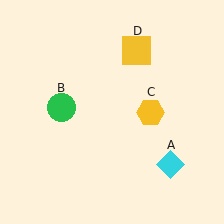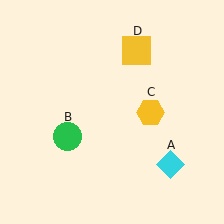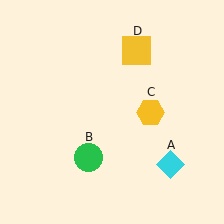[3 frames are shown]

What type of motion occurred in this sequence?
The green circle (object B) rotated counterclockwise around the center of the scene.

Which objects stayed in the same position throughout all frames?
Cyan diamond (object A) and yellow hexagon (object C) and yellow square (object D) remained stationary.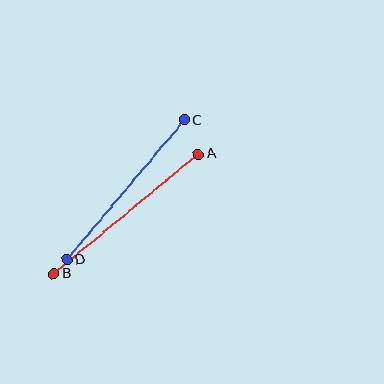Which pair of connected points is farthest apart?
Points A and B are farthest apart.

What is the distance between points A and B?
The distance is approximately 188 pixels.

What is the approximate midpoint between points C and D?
The midpoint is at approximately (126, 190) pixels.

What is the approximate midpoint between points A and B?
The midpoint is at approximately (126, 214) pixels.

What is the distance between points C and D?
The distance is approximately 182 pixels.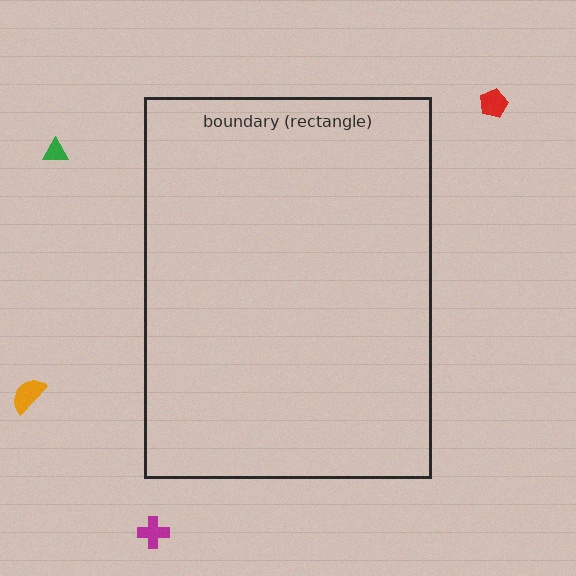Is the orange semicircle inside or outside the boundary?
Outside.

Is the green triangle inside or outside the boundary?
Outside.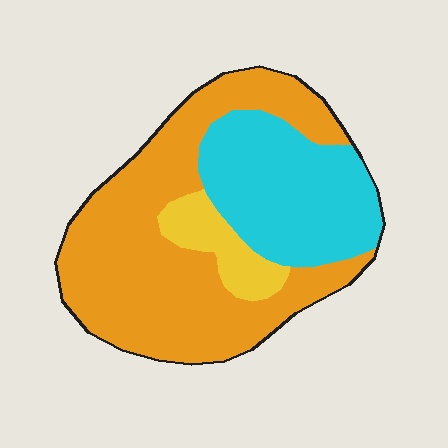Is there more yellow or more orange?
Orange.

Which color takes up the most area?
Orange, at roughly 60%.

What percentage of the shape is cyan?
Cyan takes up about one third (1/3) of the shape.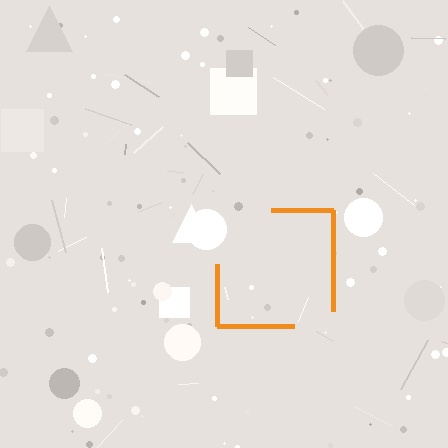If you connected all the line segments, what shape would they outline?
They would outline a square.